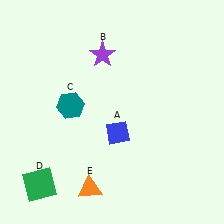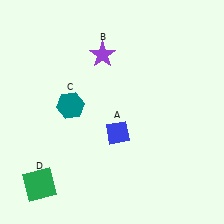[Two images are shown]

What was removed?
The orange triangle (E) was removed in Image 2.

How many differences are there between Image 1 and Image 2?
There is 1 difference between the two images.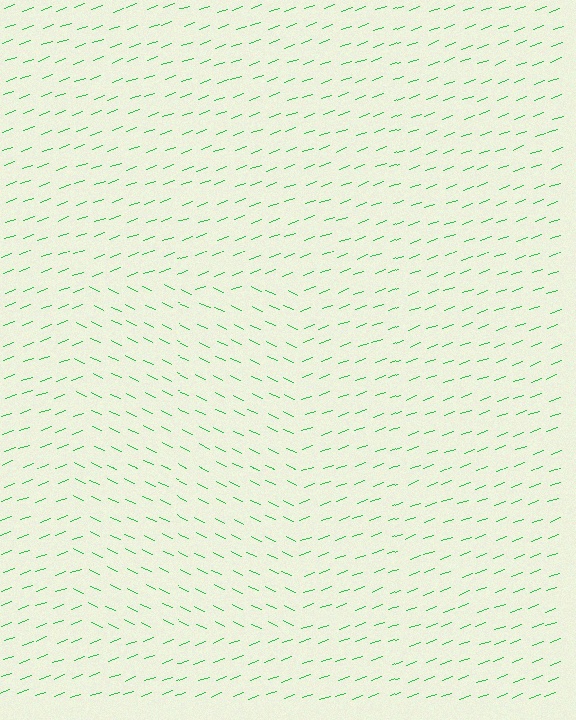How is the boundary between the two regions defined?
The boundary is defined purely by a change in line orientation (approximately 45 degrees difference). All lines are the same color and thickness.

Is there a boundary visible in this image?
Yes, there is a texture boundary formed by a change in line orientation.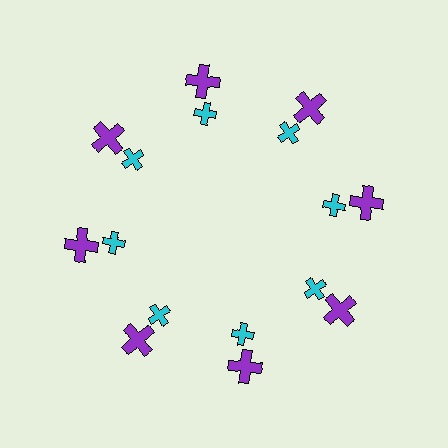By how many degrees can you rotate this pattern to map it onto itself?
The pattern maps onto itself every 45 degrees of rotation.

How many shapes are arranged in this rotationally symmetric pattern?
There are 16 shapes, arranged in 8 groups of 2.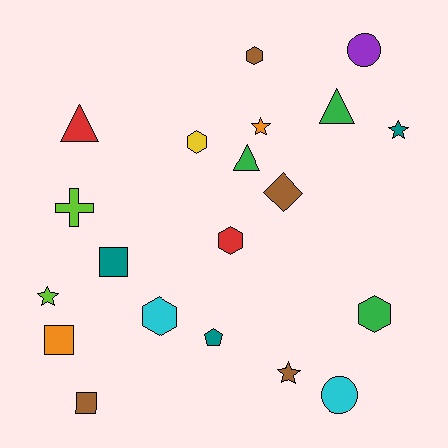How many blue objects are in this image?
There are no blue objects.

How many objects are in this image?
There are 20 objects.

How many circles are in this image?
There are 2 circles.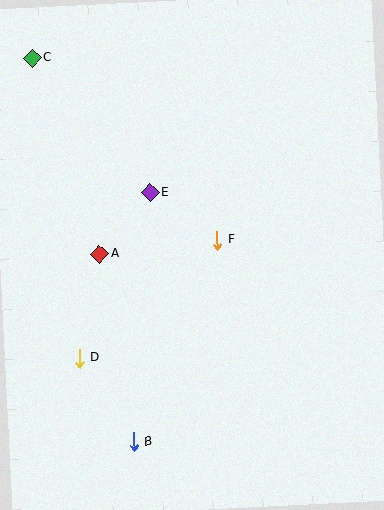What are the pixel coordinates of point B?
Point B is at (134, 442).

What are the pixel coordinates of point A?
Point A is at (99, 254).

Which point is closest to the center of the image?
Point F at (217, 240) is closest to the center.